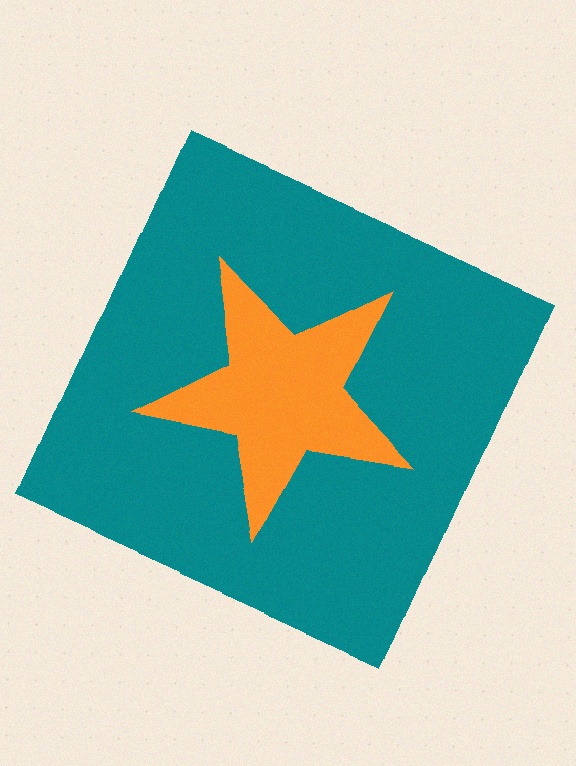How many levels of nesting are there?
2.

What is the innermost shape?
The orange star.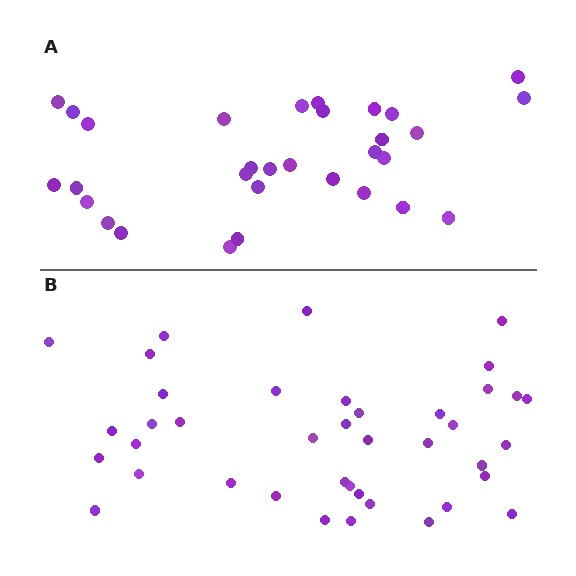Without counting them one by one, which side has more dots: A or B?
Region B (the bottom region) has more dots.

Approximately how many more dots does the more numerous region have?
Region B has roughly 8 or so more dots than region A.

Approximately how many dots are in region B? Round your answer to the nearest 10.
About 40 dots.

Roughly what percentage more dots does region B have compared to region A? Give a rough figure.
About 30% more.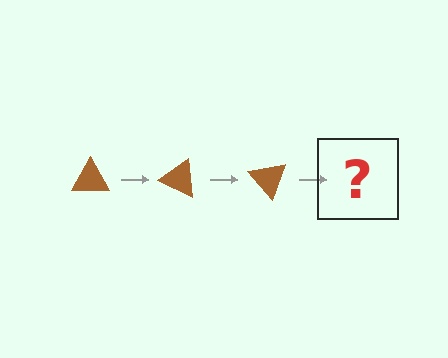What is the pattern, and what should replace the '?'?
The pattern is that the triangle rotates 25 degrees each step. The '?' should be a brown triangle rotated 75 degrees.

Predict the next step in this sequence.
The next step is a brown triangle rotated 75 degrees.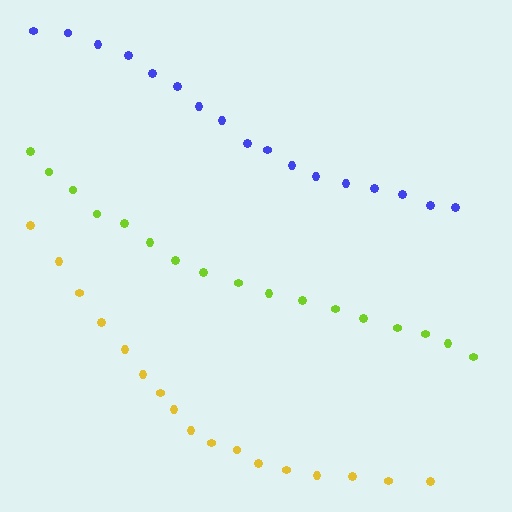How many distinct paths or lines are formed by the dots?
There are 3 distinct paths.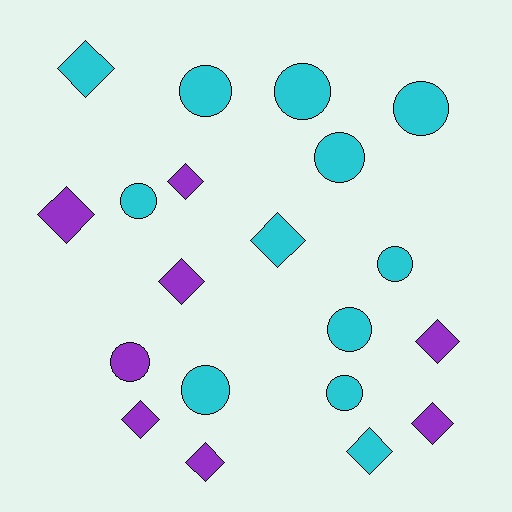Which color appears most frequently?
Cyan, with 12 objects.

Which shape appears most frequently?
Circle, with 10 objects.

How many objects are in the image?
There are 20 objects.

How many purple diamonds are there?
There are 7 purple diamonds.